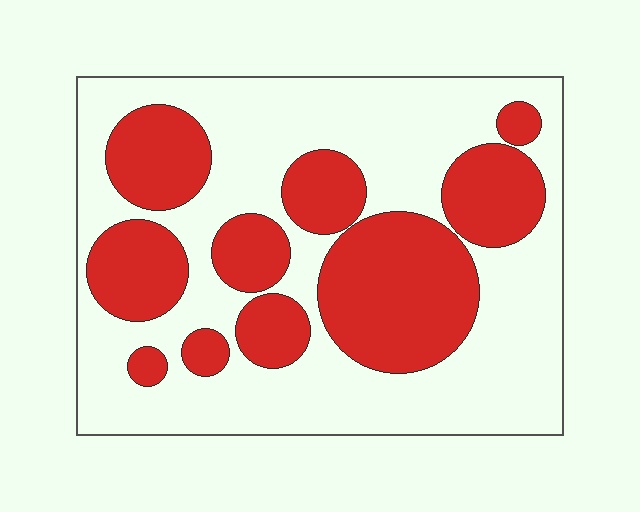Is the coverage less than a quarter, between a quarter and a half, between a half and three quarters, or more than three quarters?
Between a quarter and a half.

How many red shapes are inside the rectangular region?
10.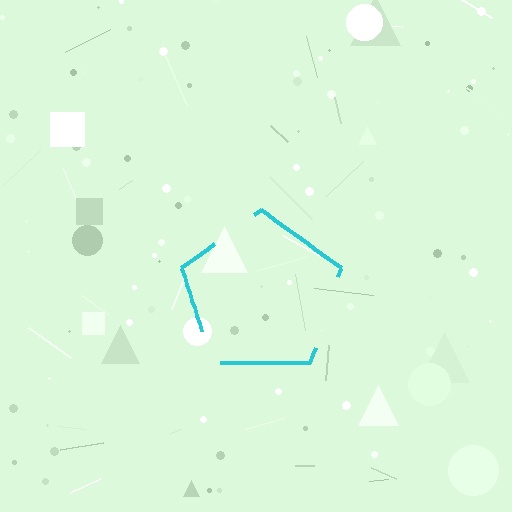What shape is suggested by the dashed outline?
The dashed outline suggests a pentagon.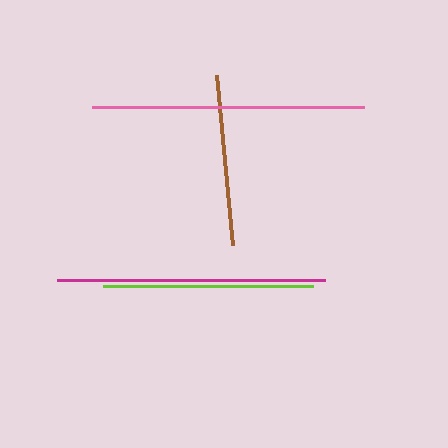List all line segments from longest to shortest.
From longest to shortest: pink, magenta, lime, brown.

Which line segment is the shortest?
The brown line is the shortest at approximately 171 pixels.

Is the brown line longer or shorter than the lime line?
The lime line is longer than the brown line.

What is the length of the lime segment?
The lime segment is approximately 210 pixels long.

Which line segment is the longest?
The pink line is the longest at approximately 271 pixels.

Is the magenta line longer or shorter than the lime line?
The magenta line is longer than the lime line.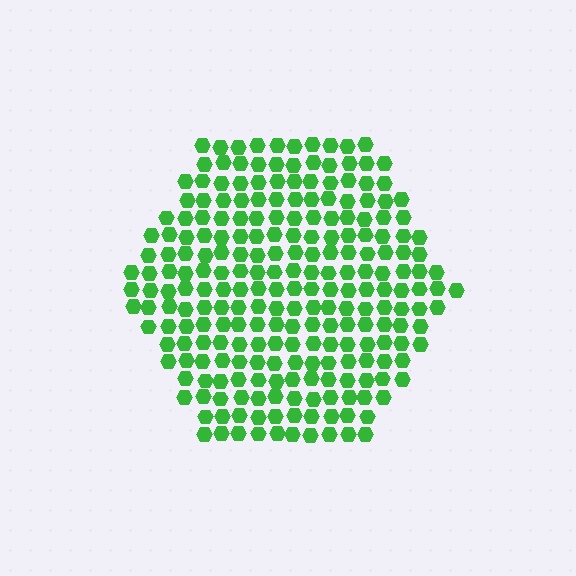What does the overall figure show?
The overall figure shows a hexagon.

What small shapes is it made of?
It is made of small hexagons.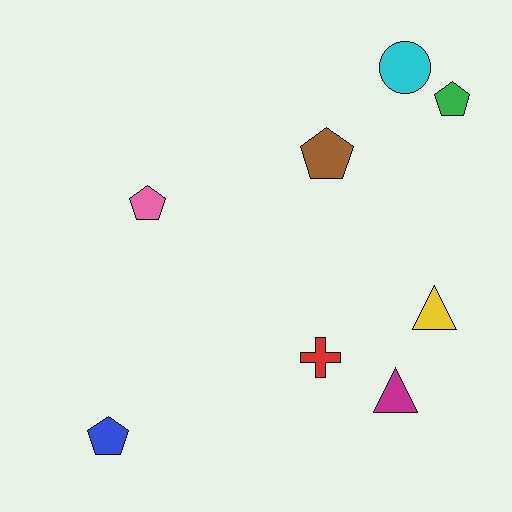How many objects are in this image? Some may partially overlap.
There are 8 objects.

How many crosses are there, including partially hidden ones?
There is 1 cross.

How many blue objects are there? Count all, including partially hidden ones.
There is 1 blue object.